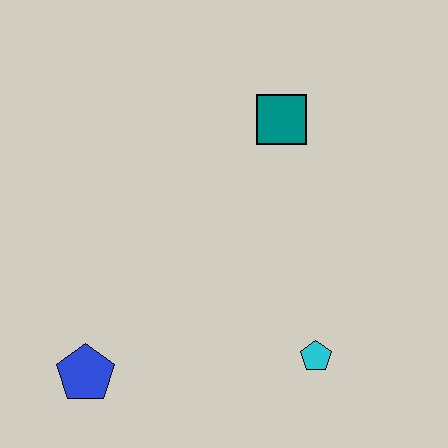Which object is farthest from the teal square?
The blue pentagon is farthest from the teal square.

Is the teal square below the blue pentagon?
No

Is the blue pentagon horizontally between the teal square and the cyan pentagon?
No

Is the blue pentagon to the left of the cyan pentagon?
Yes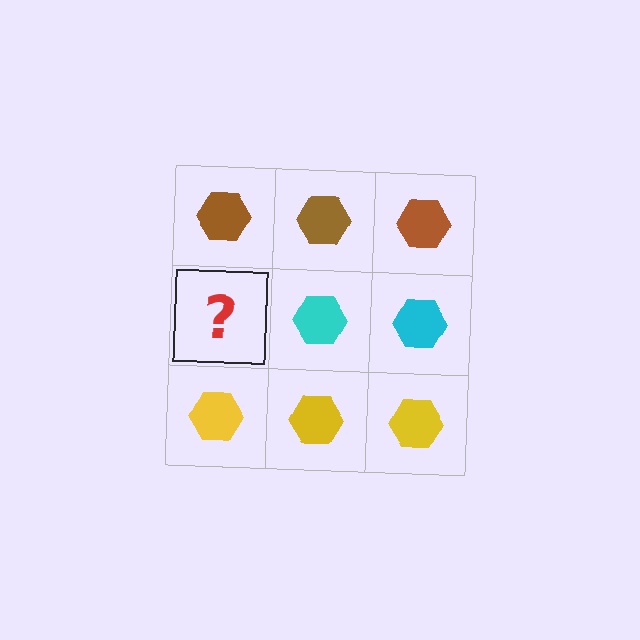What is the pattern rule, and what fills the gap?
The rule is that each row has a consistent color. The gap should be filled with a cyan hexagon.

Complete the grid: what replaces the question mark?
The question mark should be replaced with a cyan hexagon.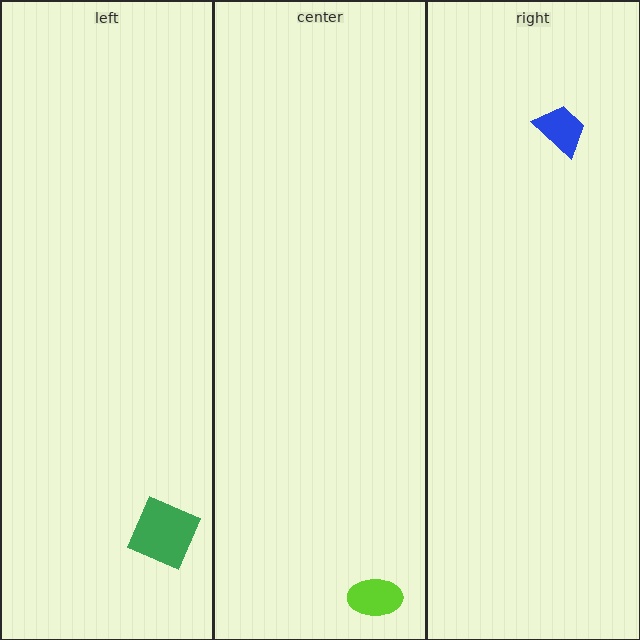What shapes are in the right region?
The blue trapezoid.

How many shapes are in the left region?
1.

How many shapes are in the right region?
1.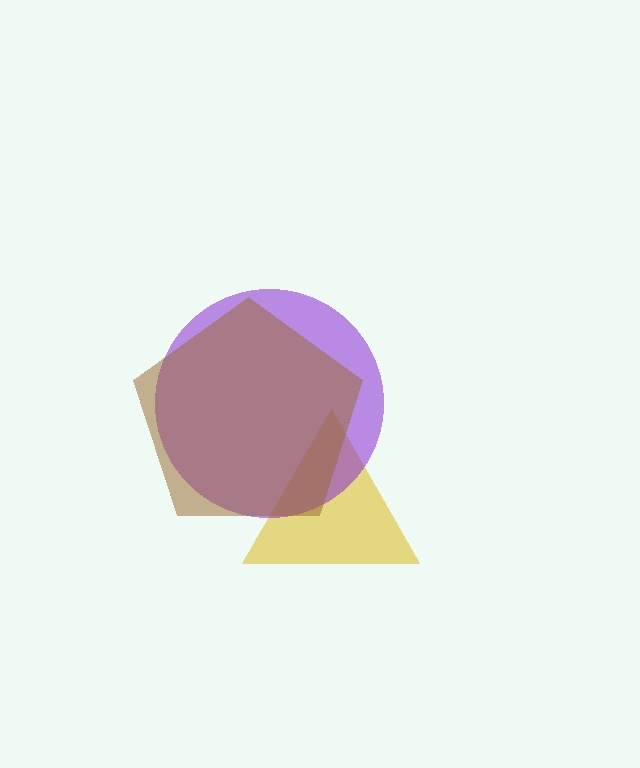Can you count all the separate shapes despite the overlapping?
Yes, there are 3 separate shapes.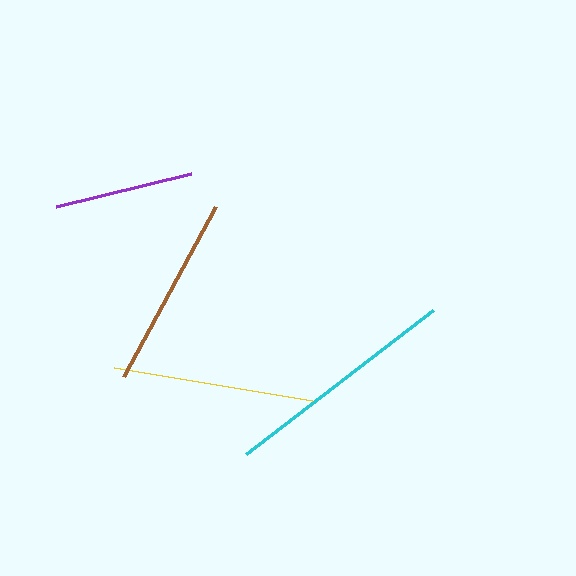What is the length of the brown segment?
The brown segment is approximately 193 pixels long.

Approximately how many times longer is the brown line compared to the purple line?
The brown line is approximately 1.4 times the length of the purple line.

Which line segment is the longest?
The cyan line is the longest at approximately 236 pixels.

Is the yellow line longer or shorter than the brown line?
The yellow line is longer than the brown line.